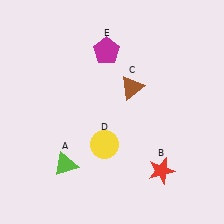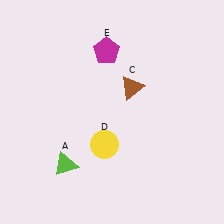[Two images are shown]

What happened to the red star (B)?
The red star (B) was removed in Image 2. It was in the bottom-right area of Image 1.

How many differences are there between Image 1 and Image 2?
There is 1 difference between the two images.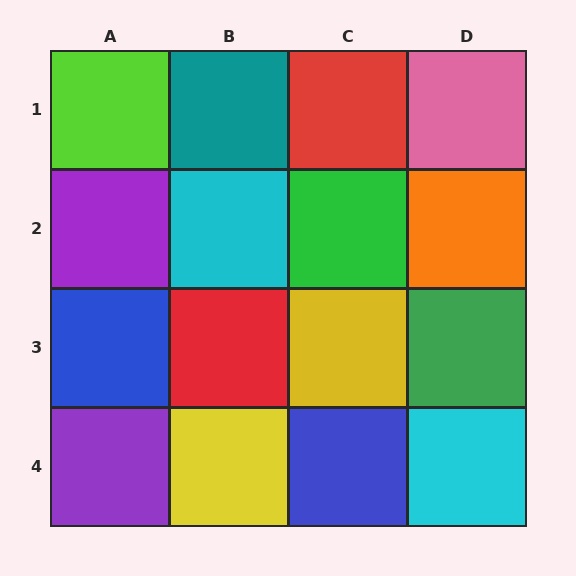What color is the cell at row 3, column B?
Red.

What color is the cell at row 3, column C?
Yellow.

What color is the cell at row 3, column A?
Blue.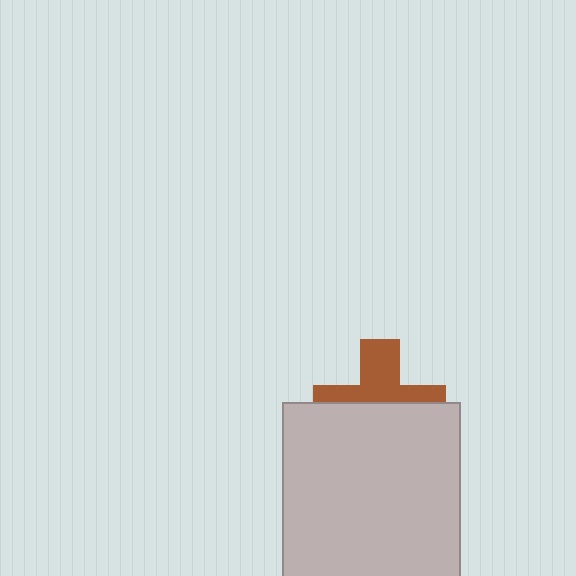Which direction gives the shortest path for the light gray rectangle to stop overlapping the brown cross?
Moving down gives the shortest separation.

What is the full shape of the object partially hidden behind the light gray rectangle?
The partially hidden object is a brown cross.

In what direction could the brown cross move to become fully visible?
The brown cross could move up. That would shift it out from behind the light gray rectangle entirely.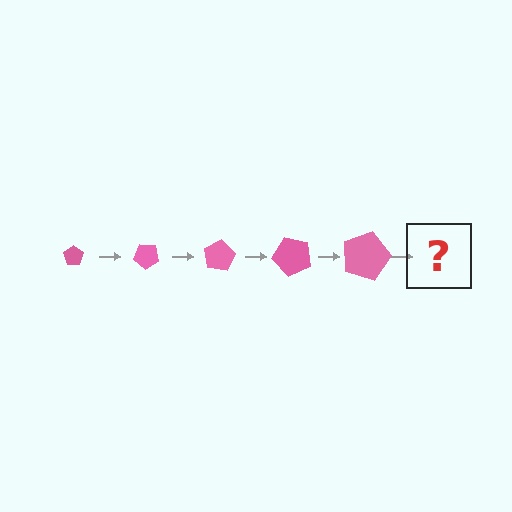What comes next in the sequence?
The next element should be a pentagon, larger than the previous one and rotated 200 degrees from the start.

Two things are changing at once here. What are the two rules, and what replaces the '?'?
The two rules are that the pentagon grows larger each step and it rotates 40 degrees each step. The '?' should be a pentagon, larger than the previous one and rotated 200 degrees from the start.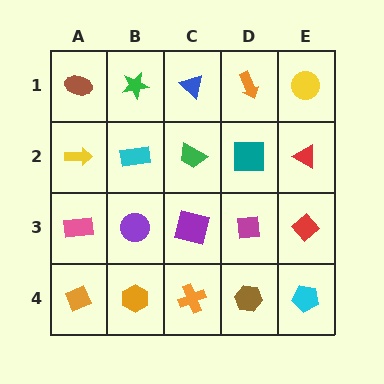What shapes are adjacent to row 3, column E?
A red triangle (row 2, column E), a cyan pentagon (row 4, column E), a magenta square (row 3, column D).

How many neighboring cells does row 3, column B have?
4.